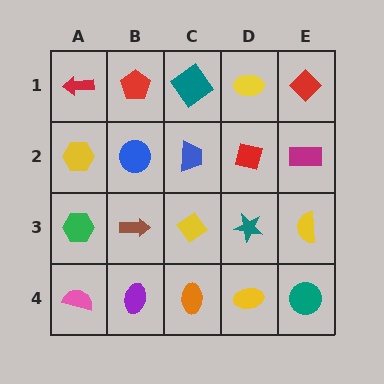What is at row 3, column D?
A teal star.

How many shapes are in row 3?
5 shapes.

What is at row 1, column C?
A teal diamond.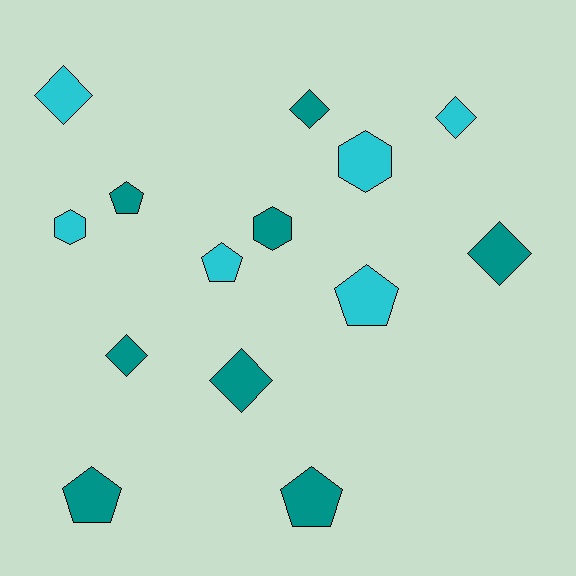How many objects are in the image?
There are 14 objects.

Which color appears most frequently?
Teal, with 8 objects.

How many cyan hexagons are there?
There are 2 cyan hexagons.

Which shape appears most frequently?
Diamond, with 6 objects.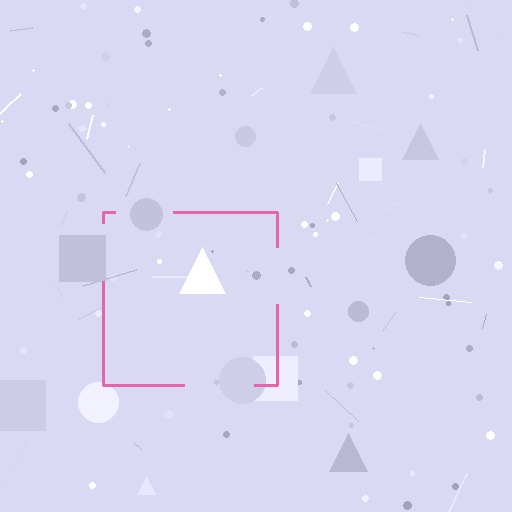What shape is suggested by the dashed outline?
The dashed outline suggests a square.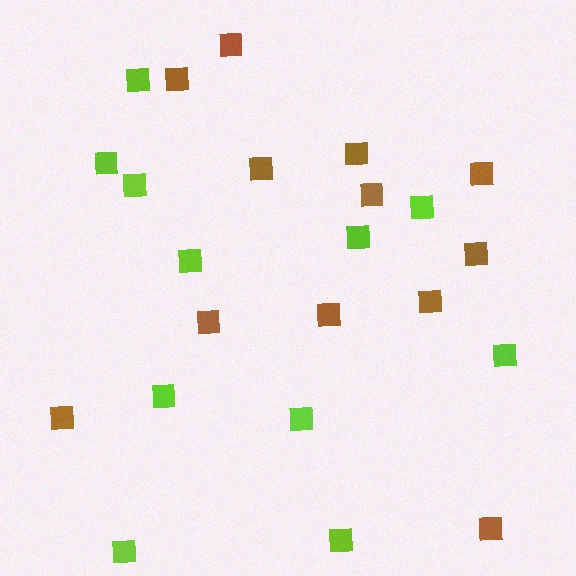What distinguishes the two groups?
There are 2 groups: one group of lime squares (11) and one group of brown squares (12).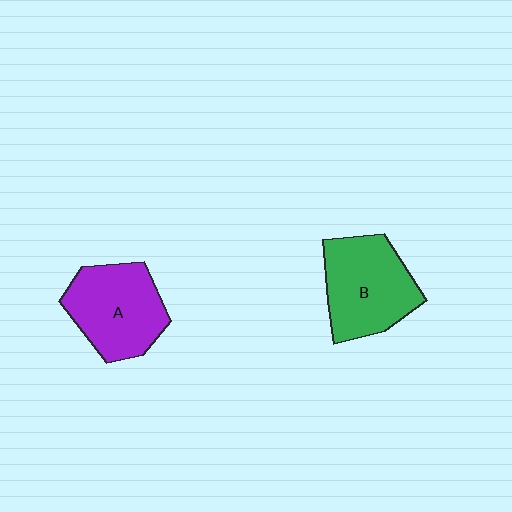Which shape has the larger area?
Shape B (green).